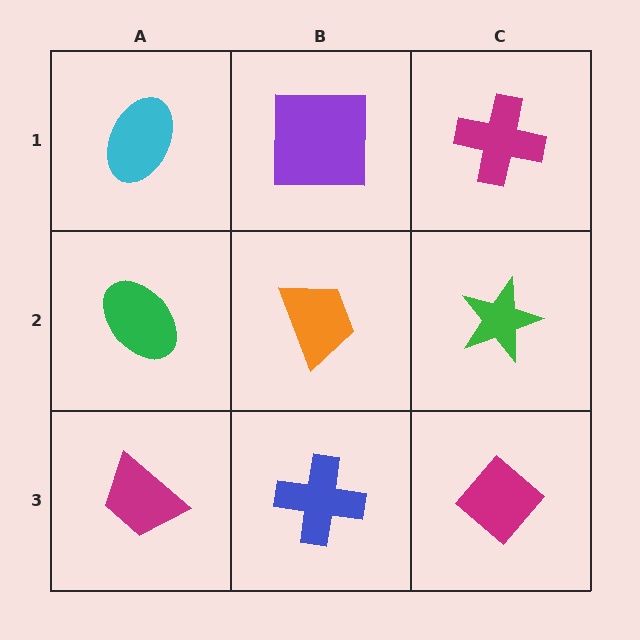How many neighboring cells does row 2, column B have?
4.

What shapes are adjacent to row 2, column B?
A purple square (row 1, column B), a blue cross (row 3, column B), a green ellipse (row 2, column A), a green star (row 2, column C).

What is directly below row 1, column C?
A green star.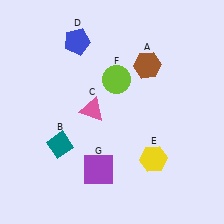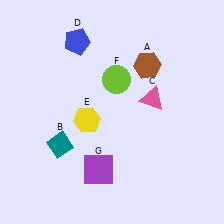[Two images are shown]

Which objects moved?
The objects that moved are: the pink triangle (C), the yellow hexagon (E).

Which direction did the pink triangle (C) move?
The pink triangle (C) moved right.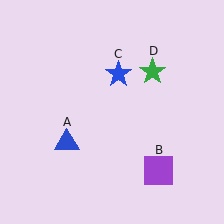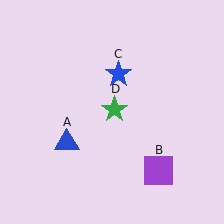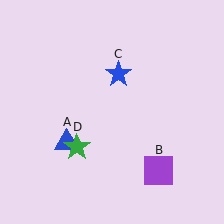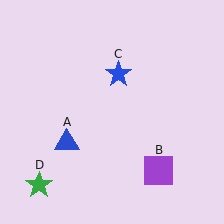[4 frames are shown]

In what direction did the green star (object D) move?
The green star (object D) moved down and to the left.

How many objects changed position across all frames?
1 object changed position: green star (object D).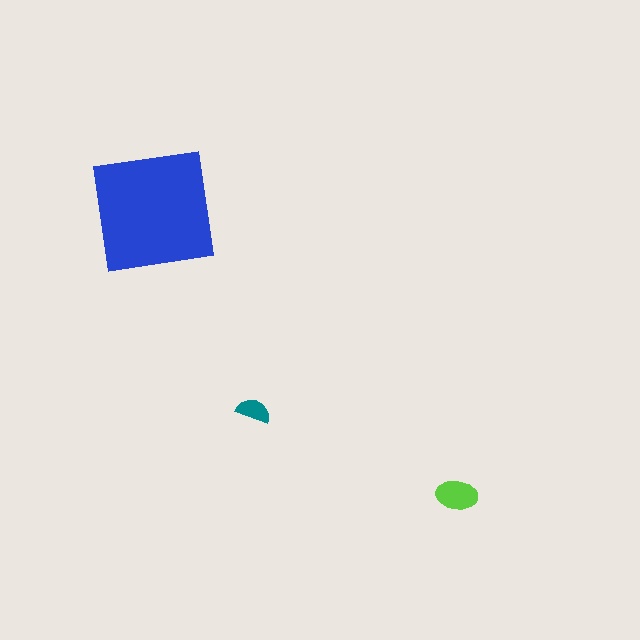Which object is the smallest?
The teal semicircle.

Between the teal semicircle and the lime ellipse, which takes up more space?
The lime ellipse.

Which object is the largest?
The blue square.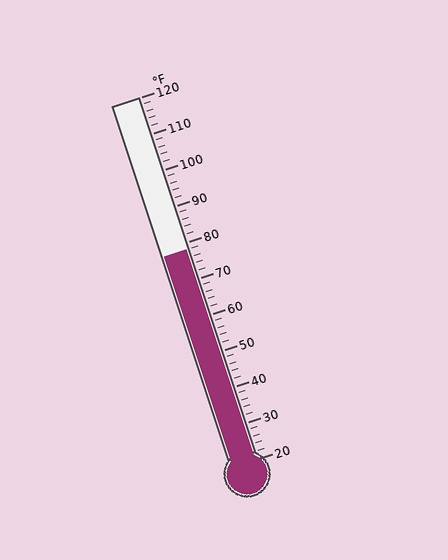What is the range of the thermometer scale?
The thermometer scale ranges from 20°F to 120°F.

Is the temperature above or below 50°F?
The temperature is above 50°F.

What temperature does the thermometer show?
The thermometer shows approximately 78°F.